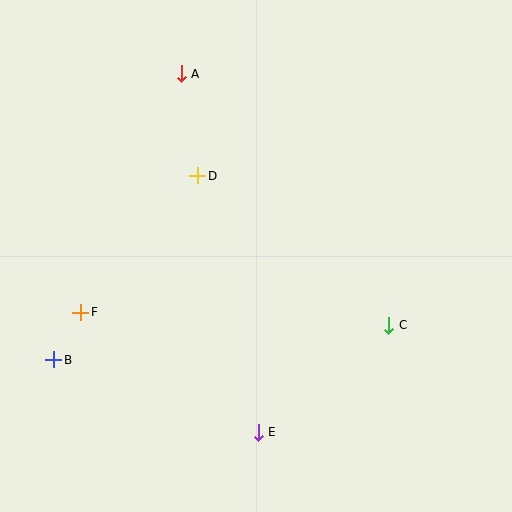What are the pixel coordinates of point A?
Point A is at (181, 74).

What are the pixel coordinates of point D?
Point D is at (198, 176).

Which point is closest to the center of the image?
Point D at (198, 176) is closest to the center.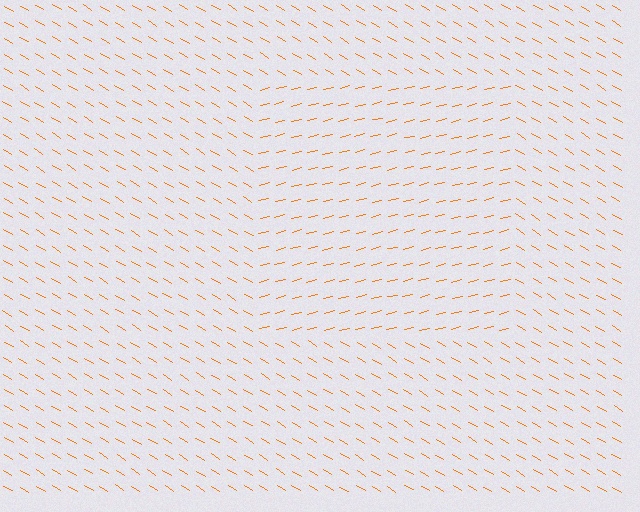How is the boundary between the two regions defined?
The boundary is defined purely by a change in line orientation (approximately 45 degrees difference). All lines are the same color and thickness.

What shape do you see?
I see a rectangle.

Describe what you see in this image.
The image is filled with small orange line segments. A rectangle region in the image has lines oriented differently from the surrounding lines, creating a visible texture boundary.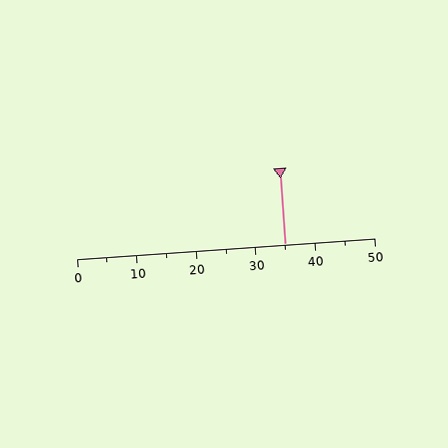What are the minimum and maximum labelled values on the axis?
The axis runs from 0 to 50.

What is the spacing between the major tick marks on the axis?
The major ticks are spaced 10 apart.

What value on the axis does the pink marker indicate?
The marker indicates approximately 35.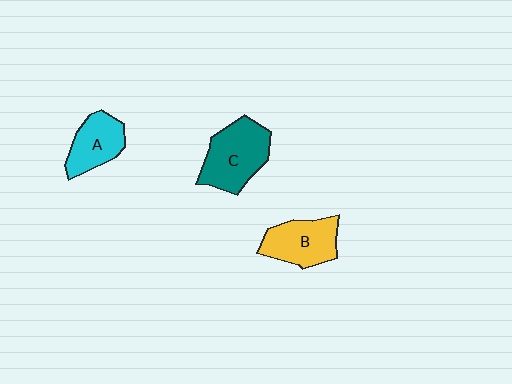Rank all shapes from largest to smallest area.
From largest to smallest: C (teal), B (yellow), A (cyan).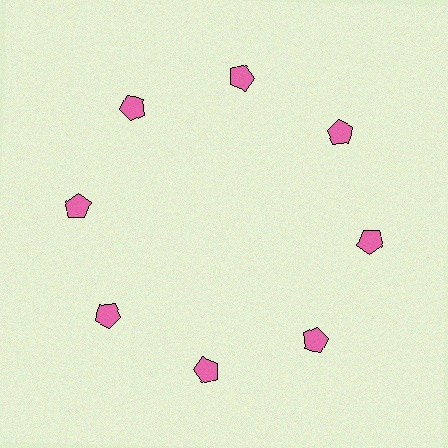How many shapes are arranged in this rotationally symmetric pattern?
There are 8 shapes, arranged in 8 groups of 1.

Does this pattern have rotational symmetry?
Yes, this pattern has 8-fold rotational symmetry. It looks the same after rotating 45 degrees around the center.